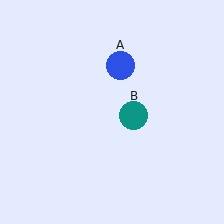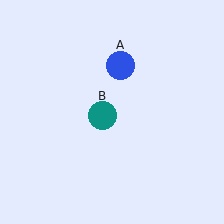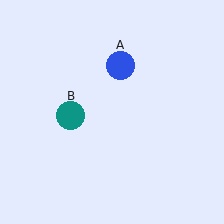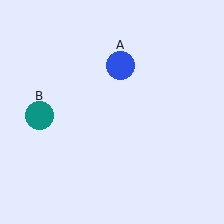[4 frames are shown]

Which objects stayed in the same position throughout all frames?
Blue circle (object A) remained stationary.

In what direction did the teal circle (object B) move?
The teal circle (object B) moved left.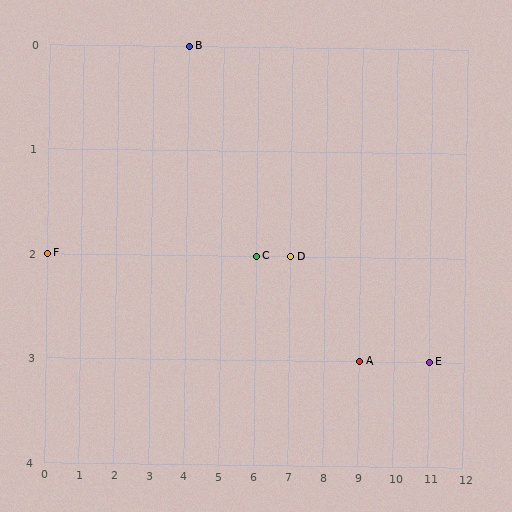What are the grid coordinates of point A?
Point A is at grid coordinates (9, 3).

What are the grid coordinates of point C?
Point C is at grid coordinates (6, 2).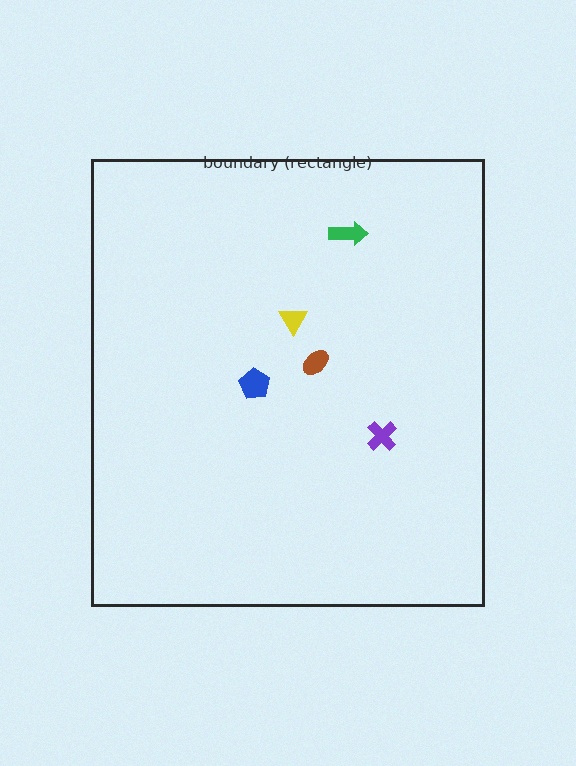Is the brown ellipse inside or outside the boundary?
Inside.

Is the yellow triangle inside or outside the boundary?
Inside.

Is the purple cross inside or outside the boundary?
Inside.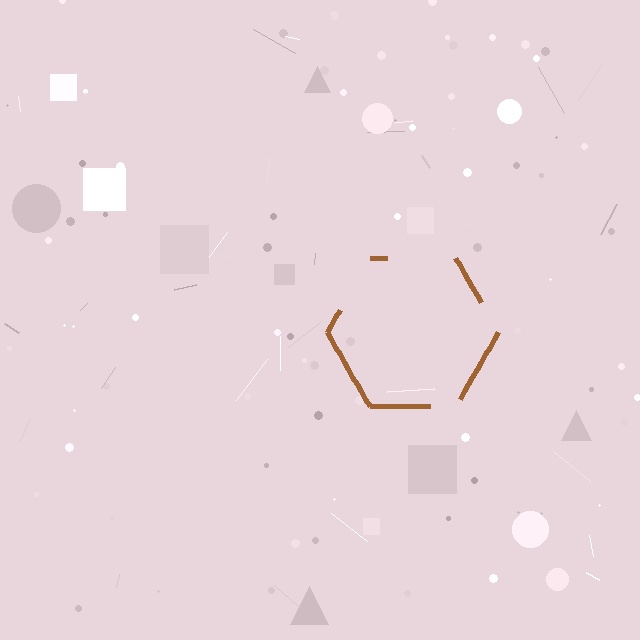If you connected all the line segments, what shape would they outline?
They would outline a hexagon.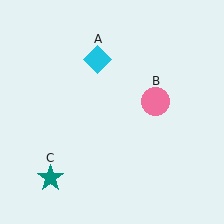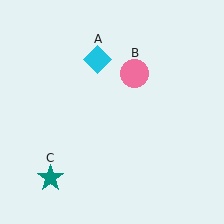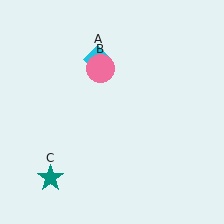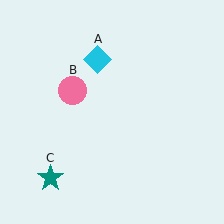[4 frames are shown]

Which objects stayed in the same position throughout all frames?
Cyan diamond (object A) and teal star (object C) remained stationary.